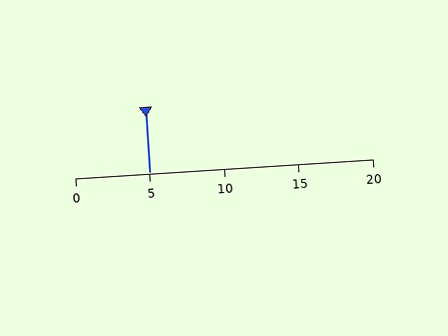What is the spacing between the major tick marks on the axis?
The major ticks are spaced 5 apart.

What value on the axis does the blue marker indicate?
The marker indicates approximately 5.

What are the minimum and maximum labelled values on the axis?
The axis runs from 0 to 20.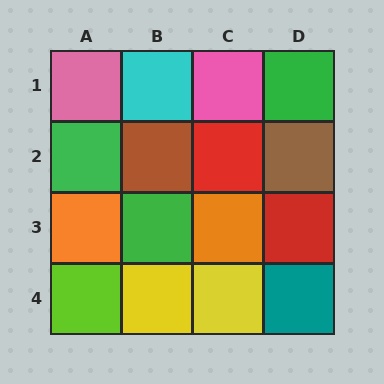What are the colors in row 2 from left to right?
Green, brown, red, brown.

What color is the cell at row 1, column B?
Cyan.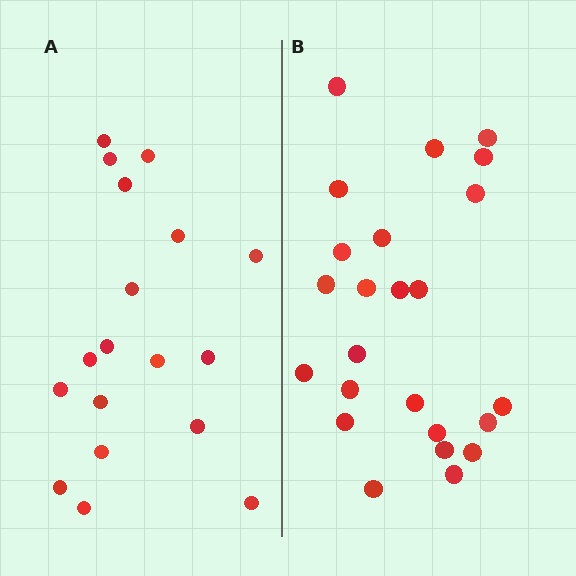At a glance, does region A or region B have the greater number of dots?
Region B (the right region) has more dots.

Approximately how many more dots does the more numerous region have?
Region B has about 6 more dots than region A.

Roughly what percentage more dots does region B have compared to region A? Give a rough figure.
About 35% more.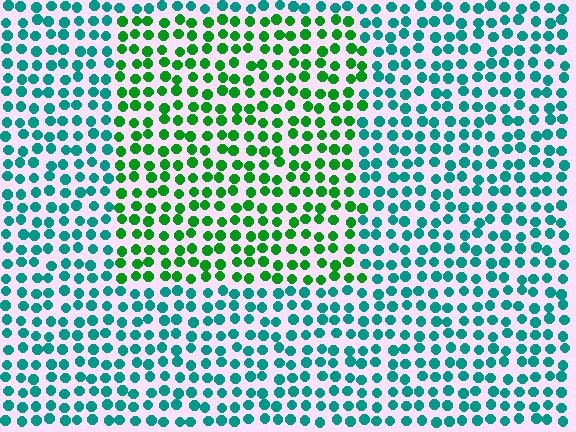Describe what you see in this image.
The image is filled with small teal elements in a uniform arrangement. A rectangle-shaped region is visible where the elements are tinted to a slightly different hue, forming a subtle color boundary.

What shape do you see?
I see a rectangle.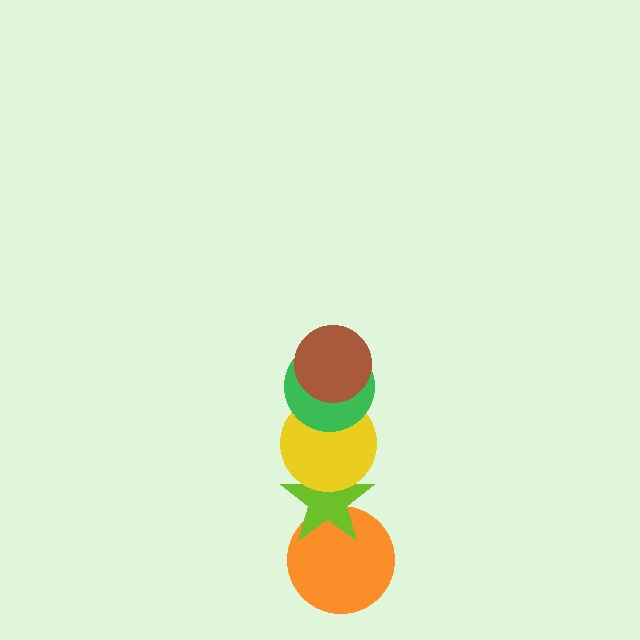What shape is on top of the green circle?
The brown circle is on top of the green circle.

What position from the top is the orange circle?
The orange circle is 5th from the top.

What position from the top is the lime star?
The lime star is 4th from the top.